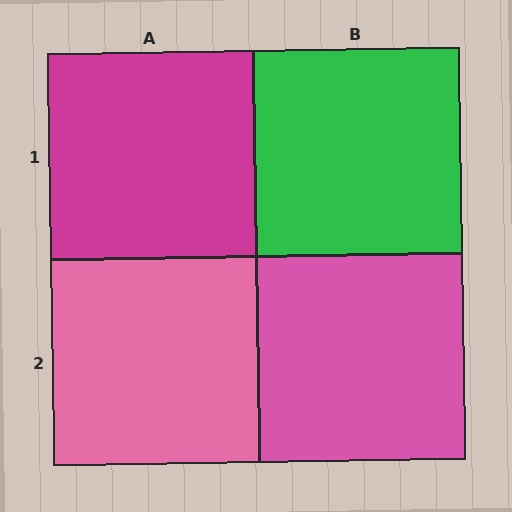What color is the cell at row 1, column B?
Green.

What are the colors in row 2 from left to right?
Pink, pink.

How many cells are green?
1 cell is green.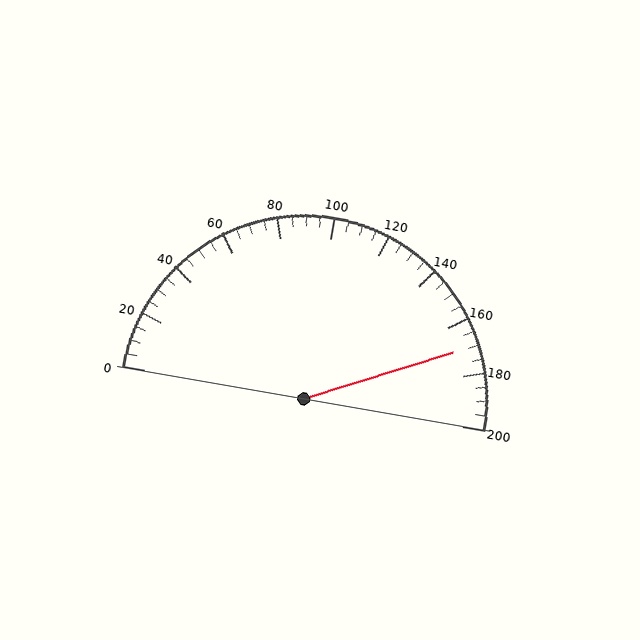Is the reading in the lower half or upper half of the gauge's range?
The reading is in the upper half of the range (0 to 200).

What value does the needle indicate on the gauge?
The needle indicates approximately 170.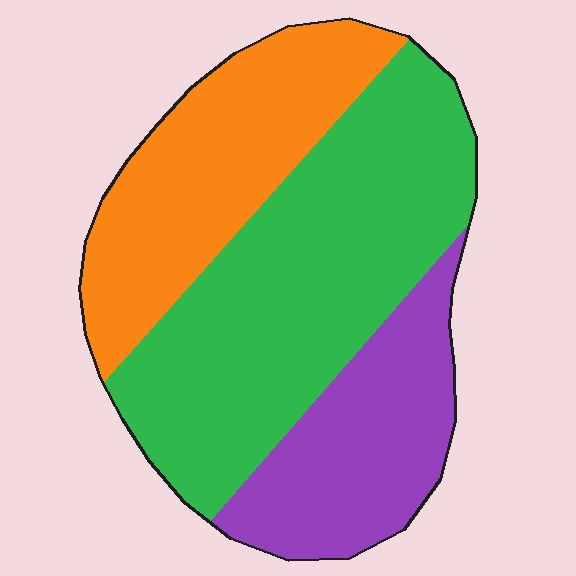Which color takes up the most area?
Green, at roughly 50%.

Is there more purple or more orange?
Orange.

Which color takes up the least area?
Purple, at roughly 25%.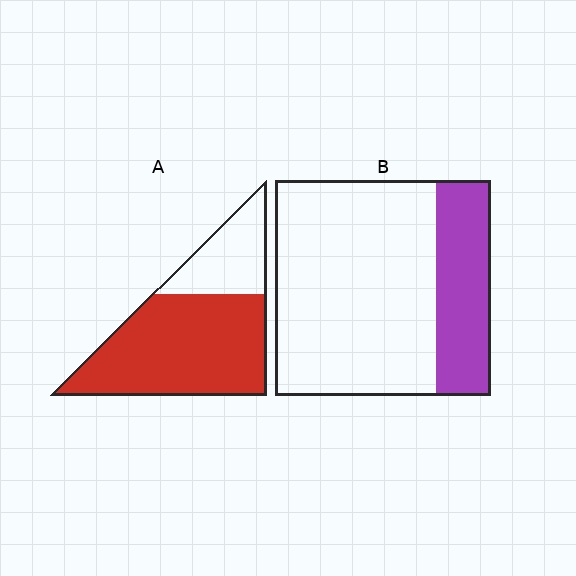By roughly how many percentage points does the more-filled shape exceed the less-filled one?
By roughly 45 percentage points (A over B).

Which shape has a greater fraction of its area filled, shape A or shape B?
Shape A.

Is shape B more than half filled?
No.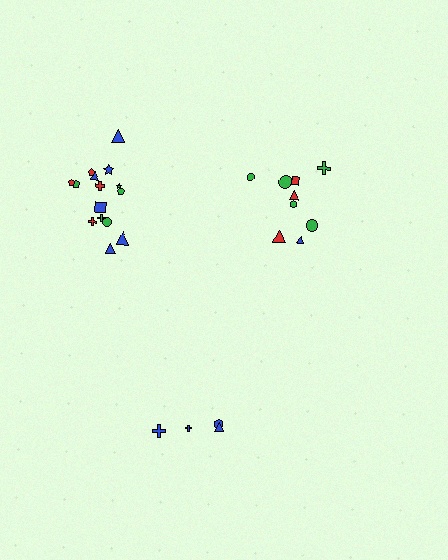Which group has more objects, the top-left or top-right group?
The top-left group.